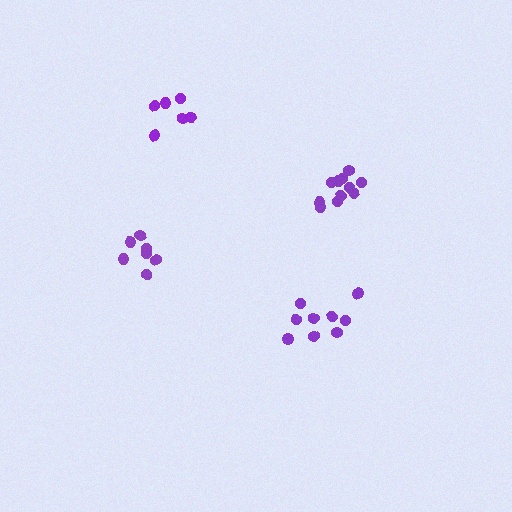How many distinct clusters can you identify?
There are 4 distinct clusters.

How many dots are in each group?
Group 1: 11 dots, Group 2: 7 dots, Group 3: 6 dots, Group 4: 9 dots (33 total).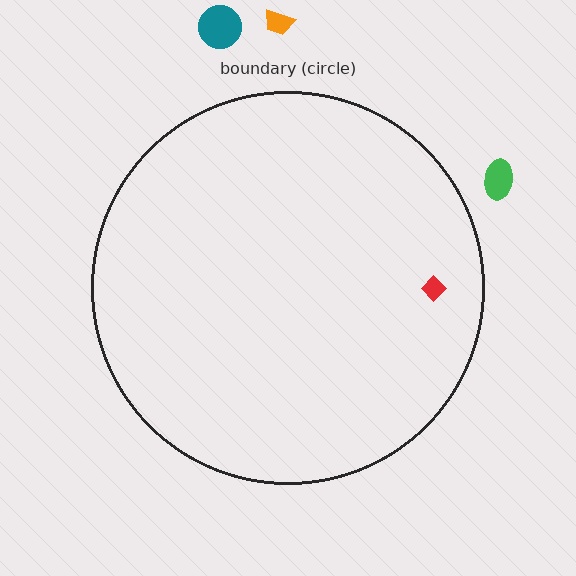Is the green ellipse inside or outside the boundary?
Outside.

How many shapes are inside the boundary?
1 inside, 3 outside.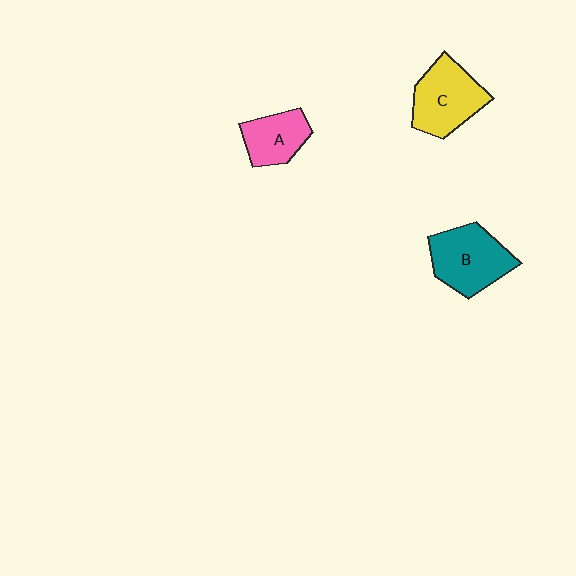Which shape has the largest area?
Shape B (teal).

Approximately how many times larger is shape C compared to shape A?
Approximately 1.4 times.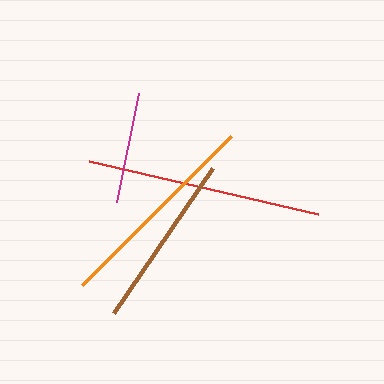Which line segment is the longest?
The red line is the longest at approximately 236 pixels.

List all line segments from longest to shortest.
From longest to shortest: red, orange, brown, magenta.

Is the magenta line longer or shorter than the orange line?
The orange line is longer than the magenta line.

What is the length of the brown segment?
The brown segment is approximately 176 pixels long.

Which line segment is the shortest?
The magenta line is the shortest at approximately 112 pixels.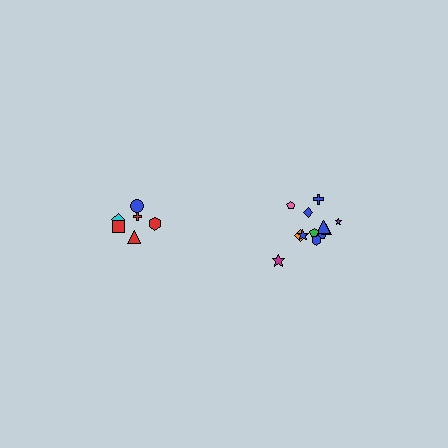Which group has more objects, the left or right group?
The right group.